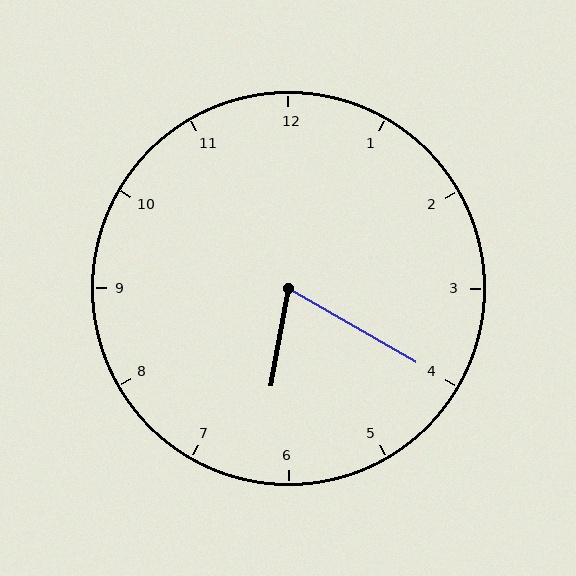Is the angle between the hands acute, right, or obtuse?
It is acute.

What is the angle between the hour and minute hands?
Approximately 70 degrees.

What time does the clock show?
6:20.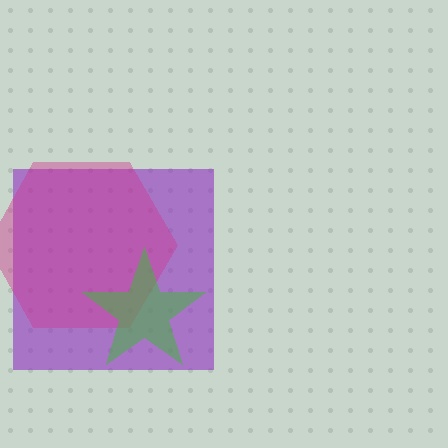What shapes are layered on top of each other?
The layered shapes are: a purple square, a magenta hexagon, a green star.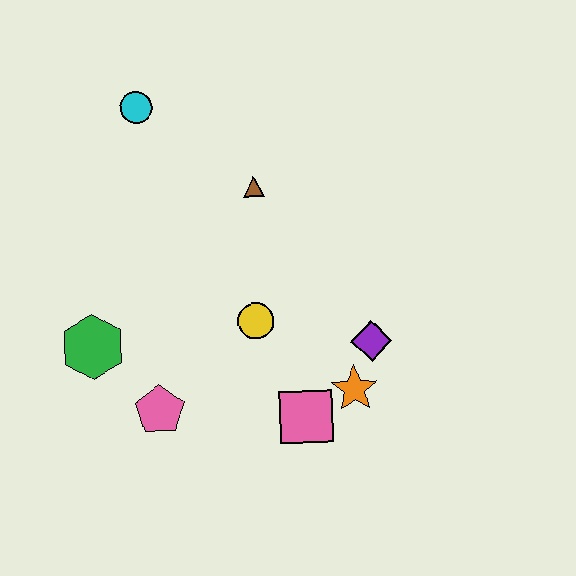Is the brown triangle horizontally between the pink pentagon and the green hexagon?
No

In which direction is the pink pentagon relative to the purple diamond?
The pink pentagon is to the left of the purple diamond.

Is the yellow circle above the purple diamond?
Yes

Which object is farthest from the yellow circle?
The cyan circle is farthest from the yellow circle.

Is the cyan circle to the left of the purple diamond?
Yes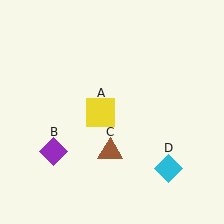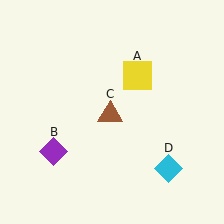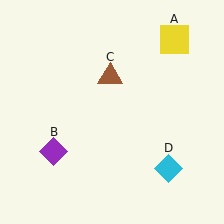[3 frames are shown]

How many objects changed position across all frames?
2 objects changed position: yellow square (object A), brown triangle (object C).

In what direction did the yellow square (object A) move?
The yellow square (object A) moved up and to the right.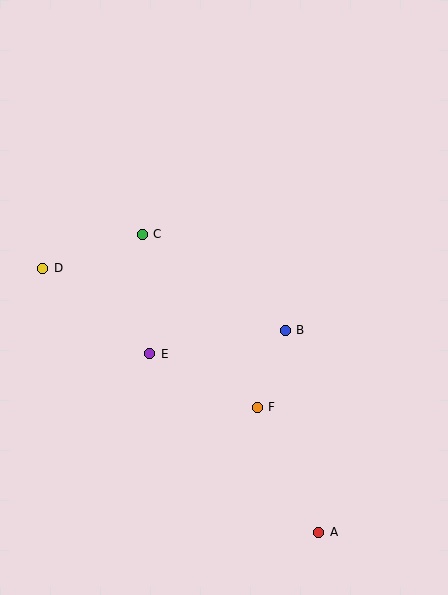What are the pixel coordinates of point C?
Point C is at (142, 234).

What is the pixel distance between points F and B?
The distance between F and B is 82 pixels.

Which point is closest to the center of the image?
Point B at (285, 330) is closest to the center.